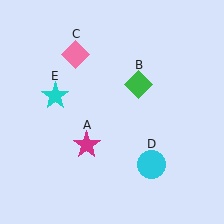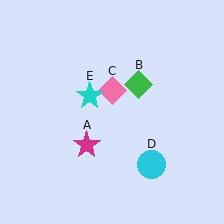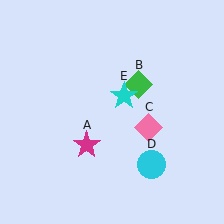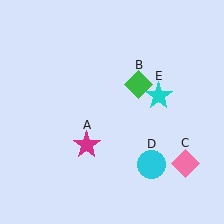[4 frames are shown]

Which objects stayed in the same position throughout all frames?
Magenta star (object A) and green diamond (object B) and cyan circle (object D) remained stationary.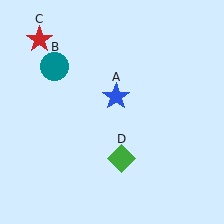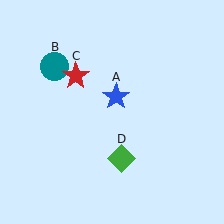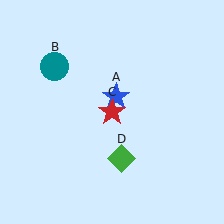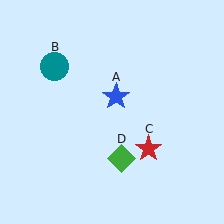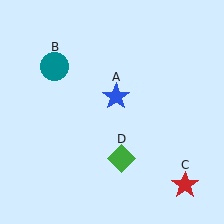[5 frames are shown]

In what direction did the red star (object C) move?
The red star (object C) moved down and to the right.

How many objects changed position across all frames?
1 object changed position: red star (object C).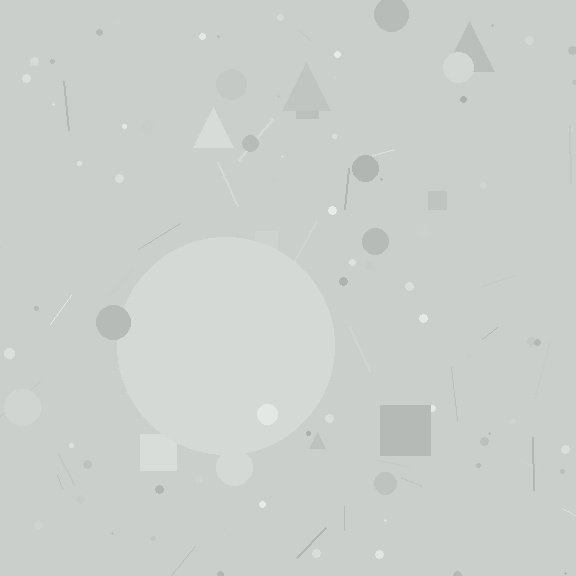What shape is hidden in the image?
A circle is hidden in the image.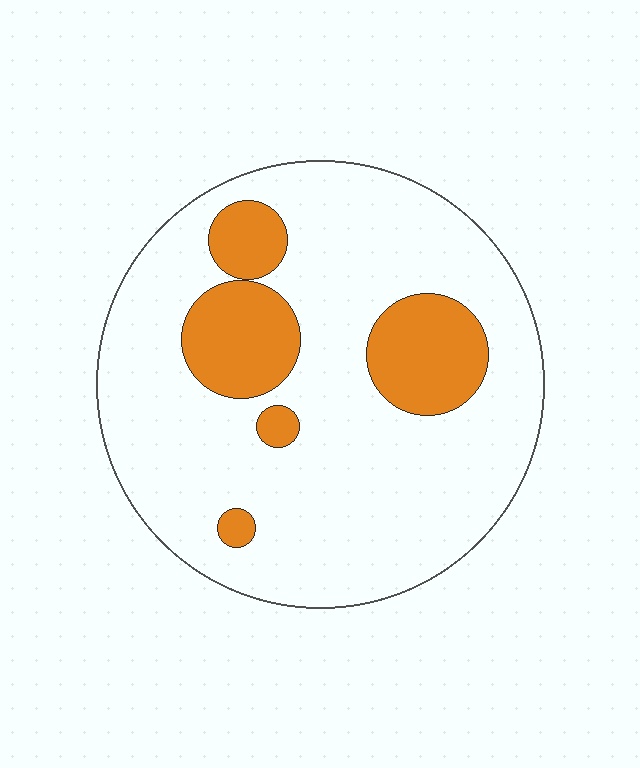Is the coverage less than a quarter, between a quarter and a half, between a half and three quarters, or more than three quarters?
Less than a quarter.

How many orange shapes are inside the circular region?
5.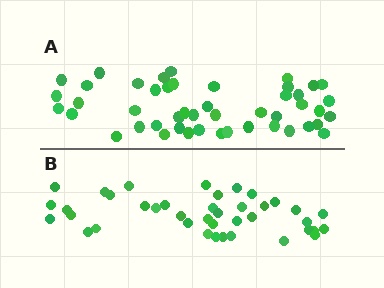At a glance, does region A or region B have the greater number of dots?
Region A (the top region) has more dots.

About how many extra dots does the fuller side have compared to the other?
Region A has roughly 8 or so more dots than region B.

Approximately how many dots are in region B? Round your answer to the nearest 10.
About 40 dots.